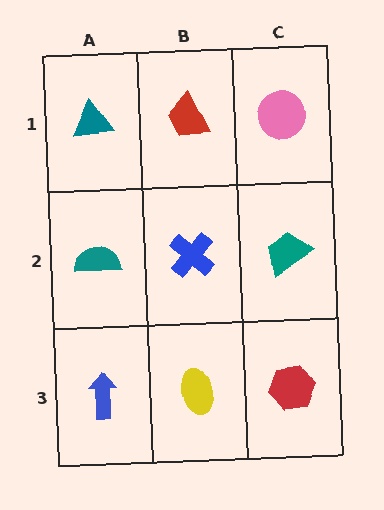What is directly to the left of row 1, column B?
A teal triangle.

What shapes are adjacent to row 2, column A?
A teal triangle (row 1, column A), a blue arrow (row 3, column A), a blue cross (row 2, column B).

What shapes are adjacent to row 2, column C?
A pink circle (row 1, column C), a red hexagon (row 3, column C), a blue cross (row 2, column B).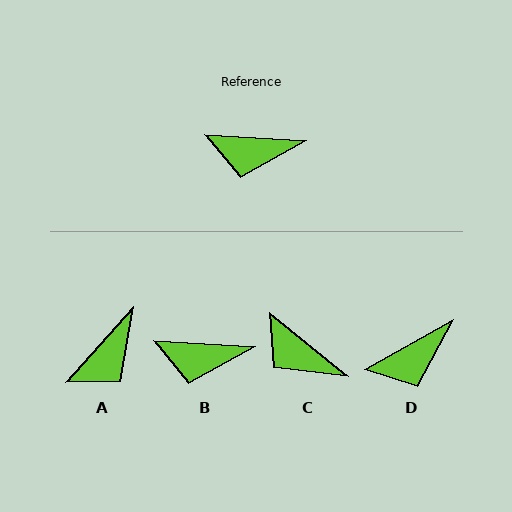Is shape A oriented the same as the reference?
No, it is off by about 51 degrees.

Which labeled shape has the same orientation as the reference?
B.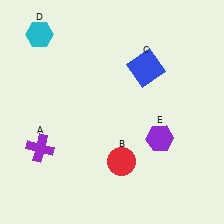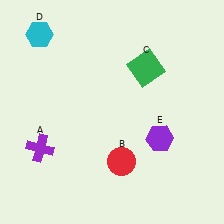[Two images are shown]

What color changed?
The square (C) changed from blue in Image 1 to green in Image 2.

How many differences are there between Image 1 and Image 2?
There is 1 difference between the two images.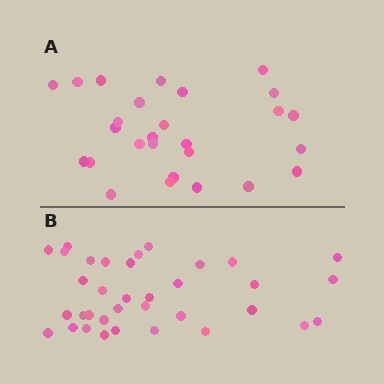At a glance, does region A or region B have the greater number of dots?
Region B (the bottom region) has more dots.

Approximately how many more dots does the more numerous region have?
Region B has roughly 8 or so more dots than region A.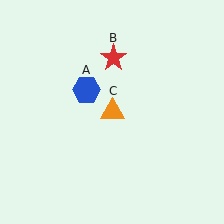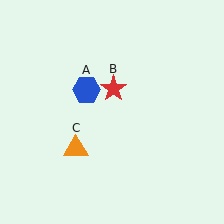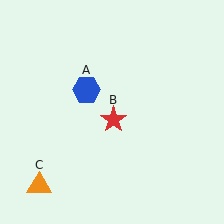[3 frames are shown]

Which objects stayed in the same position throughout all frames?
Blue hexagon (object A) remained stationary.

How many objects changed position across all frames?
2 objects changed position: red star (object B), orange triangle (object C).